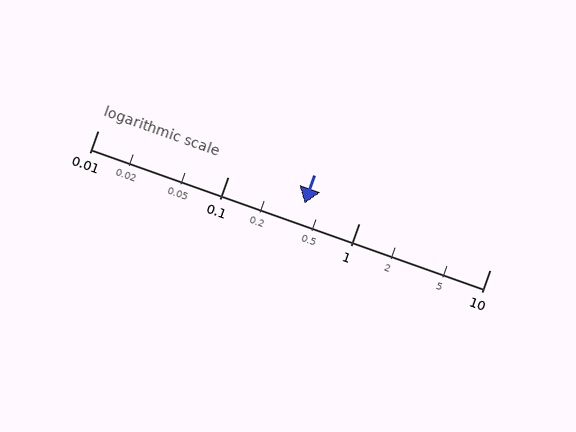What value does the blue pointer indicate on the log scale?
The pointer indicates approximately 0.38.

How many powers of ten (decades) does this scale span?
The scale spans 3 decades, from 0.01 to 10.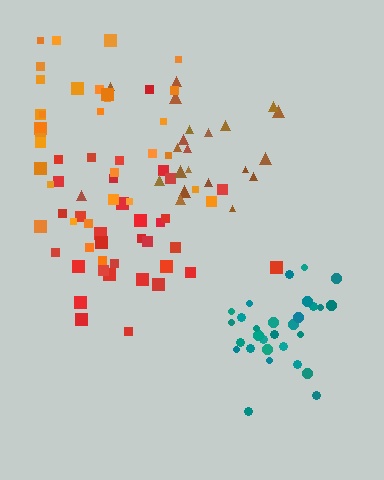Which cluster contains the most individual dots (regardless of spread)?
Red (33).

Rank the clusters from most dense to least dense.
teal, brown, red, orange.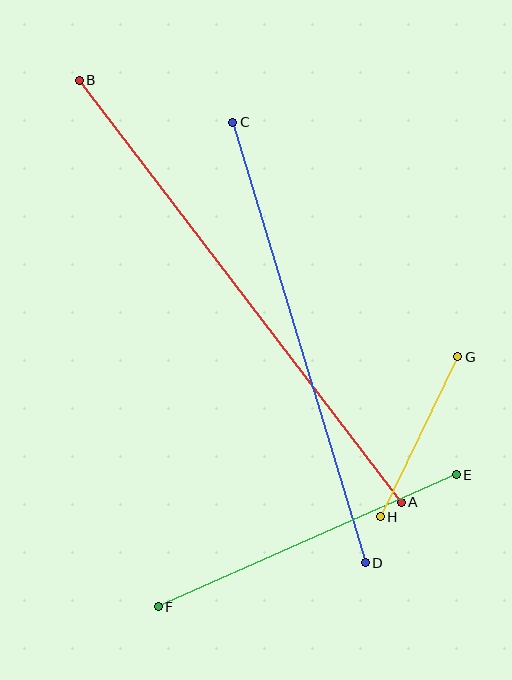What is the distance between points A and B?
The distance is approximately 531 pixels.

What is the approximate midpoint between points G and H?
The midpoint is at approximately (419, 437) pixels.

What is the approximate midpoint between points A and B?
The midpoint is at approximately (240, 291) pixels.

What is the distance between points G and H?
The distance is approximately 178 pixels.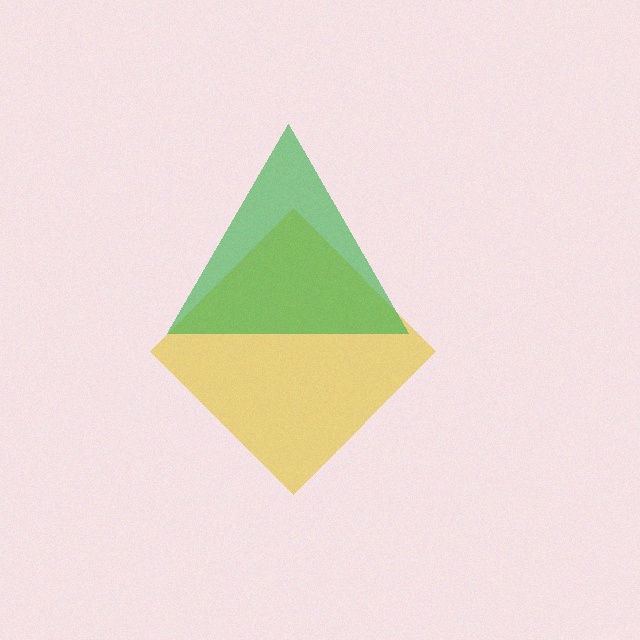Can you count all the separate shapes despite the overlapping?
Yes, there are 2 separate shapes.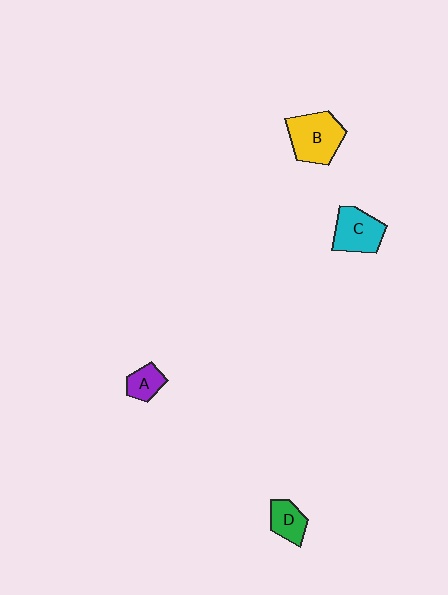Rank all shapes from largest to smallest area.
From largest to smallest: B (yellow), C (cyan), D (green), A (purple).